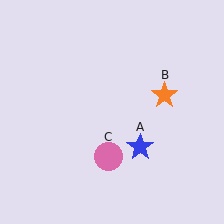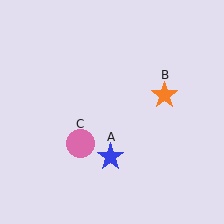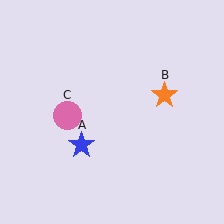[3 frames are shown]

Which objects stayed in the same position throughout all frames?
Orange star (object B) remained stationary.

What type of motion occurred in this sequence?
The blue star (object A), pink circle (object C) rotated clockwise around the center of the scene.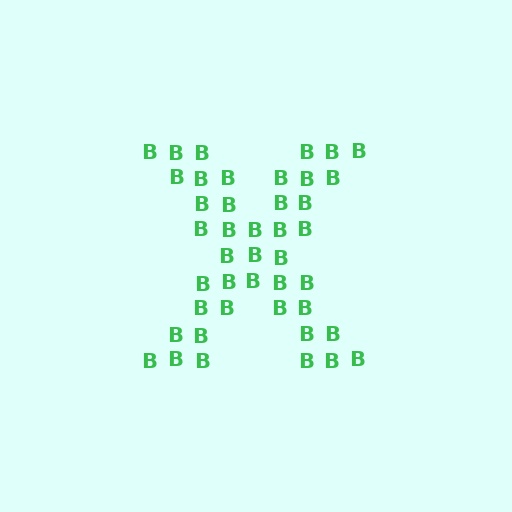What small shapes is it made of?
It is made of small letter B's.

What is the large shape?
The large shape is the letter X.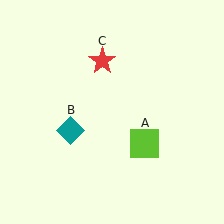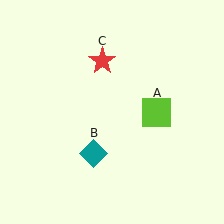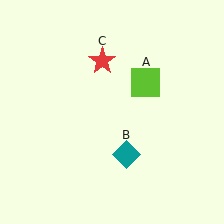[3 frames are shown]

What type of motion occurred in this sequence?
The lime square (object A), teal diamond (object B) rotated counterclockwise around the center of the scene.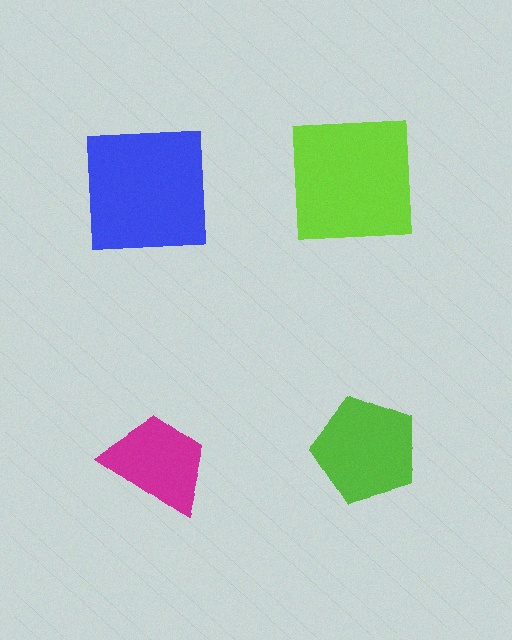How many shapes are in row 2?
2 shapes.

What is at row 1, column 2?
A lime square.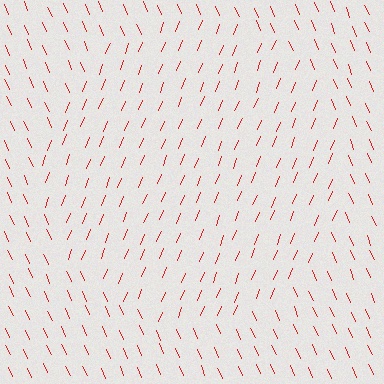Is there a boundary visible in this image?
Yes, there is a texture boundary formed by a change in line orientation.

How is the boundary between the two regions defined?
The boundary is defined purely by a change in line orientation (approximately 45 degrees difference). All lines are the same color and thickness.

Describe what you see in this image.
The image is filled with small red line segments. A circle region in the image has lines oriented differently from the surrounding lines, creating a visible texture boundary.